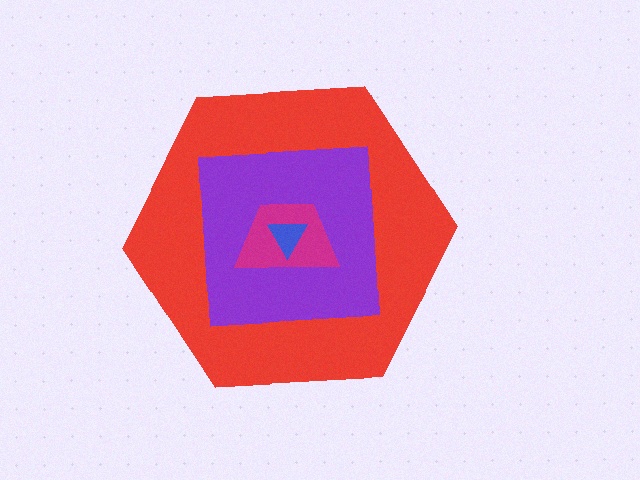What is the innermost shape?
The blue triangle.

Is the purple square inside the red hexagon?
Yes.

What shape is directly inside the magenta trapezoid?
The blue triangle.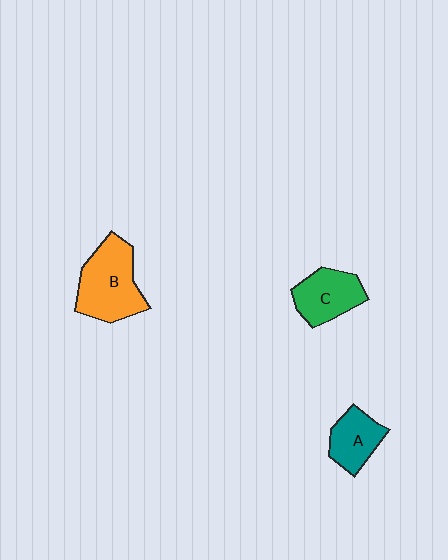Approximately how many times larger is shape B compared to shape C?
Approximately 1.4 times.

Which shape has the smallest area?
Shape A (teal).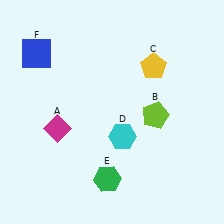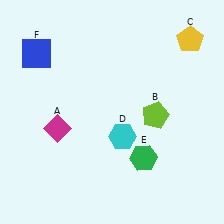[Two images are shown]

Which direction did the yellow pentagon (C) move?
The yellow pentagon (C) moved right.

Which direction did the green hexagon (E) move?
The green hexagon (E) moved right.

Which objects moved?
The objects that moved are: the yellow pentagon (C), the green hexagon (E).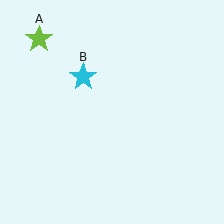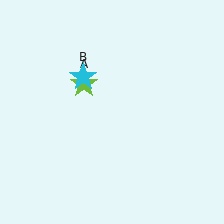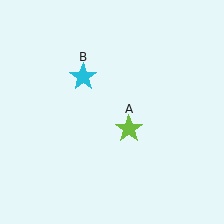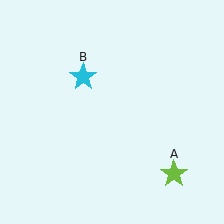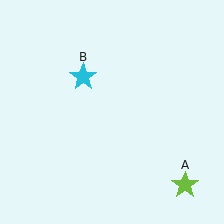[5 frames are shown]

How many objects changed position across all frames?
1 object changed position: lime star (object A).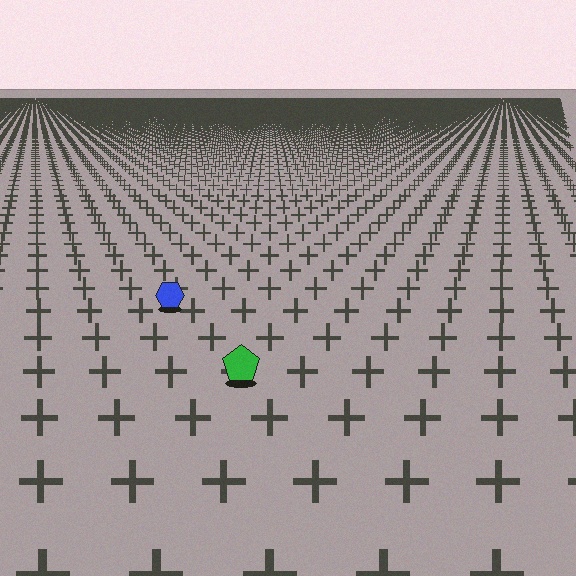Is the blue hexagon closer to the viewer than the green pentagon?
No. The green pentagon is closer — you can tell from the texture gradient: the ground texture is coarser near it.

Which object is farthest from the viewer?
The blue hexagon is farthest from the viewer. It appears smaller and the ground texture around it is denser.